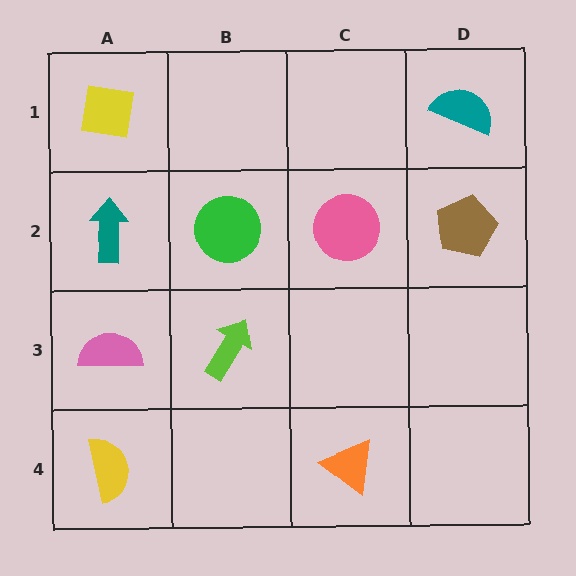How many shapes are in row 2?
4 shapes.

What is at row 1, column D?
A teal semicircle.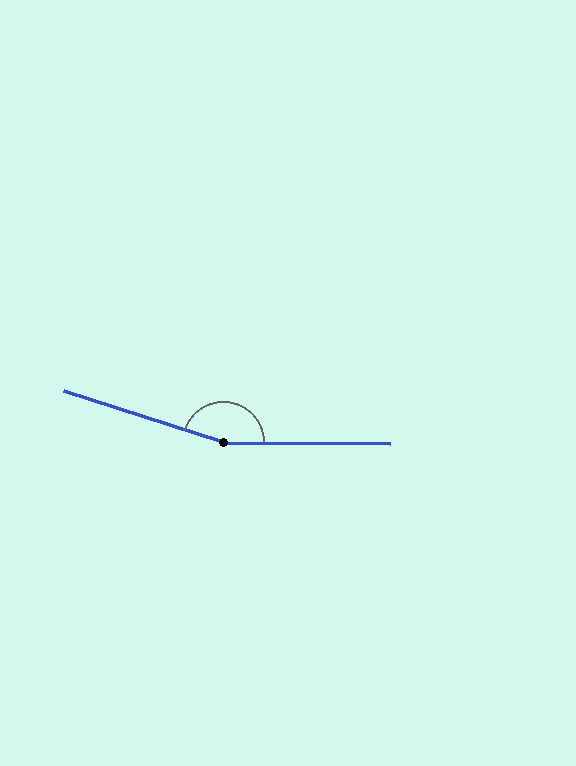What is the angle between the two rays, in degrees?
Approximately 162 degrees.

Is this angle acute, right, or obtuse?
It is obtuse.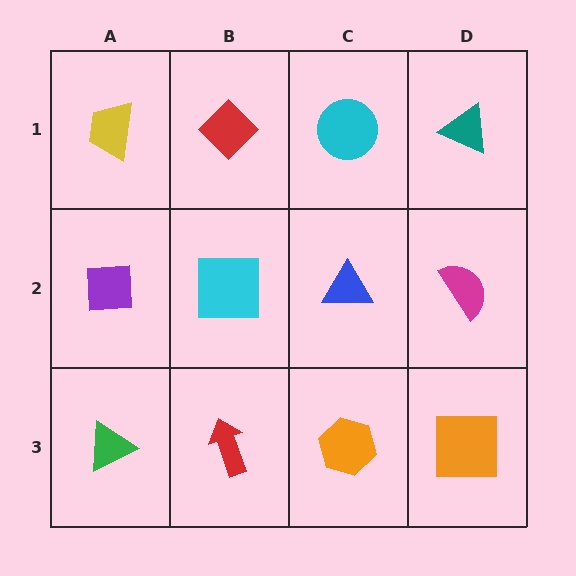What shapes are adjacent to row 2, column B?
A red diamond (row 1, column B), a red arrow (row 3, column B), a purple square (row 2, column A), a blue triangle (row 2, column C).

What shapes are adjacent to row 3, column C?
A blue triangle (row 2, column C), a red arrow (row 3, column B), an orange square (row 3, column D).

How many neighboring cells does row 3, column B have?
3.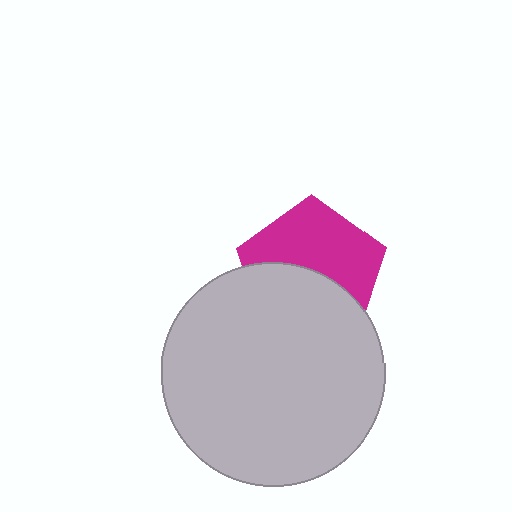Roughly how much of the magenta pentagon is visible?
About half of it is visible (roughly 53%).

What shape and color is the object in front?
The object in front is a light gray circle.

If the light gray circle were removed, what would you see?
You would see the complete magenta pentagon.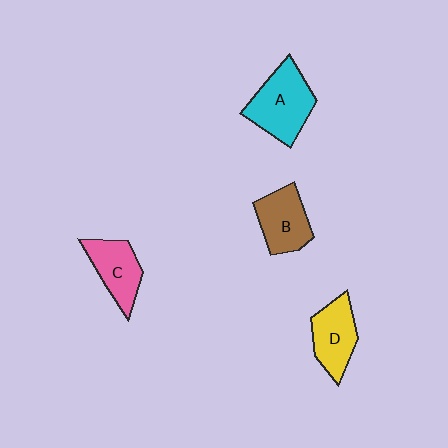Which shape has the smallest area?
Shape C (pink).